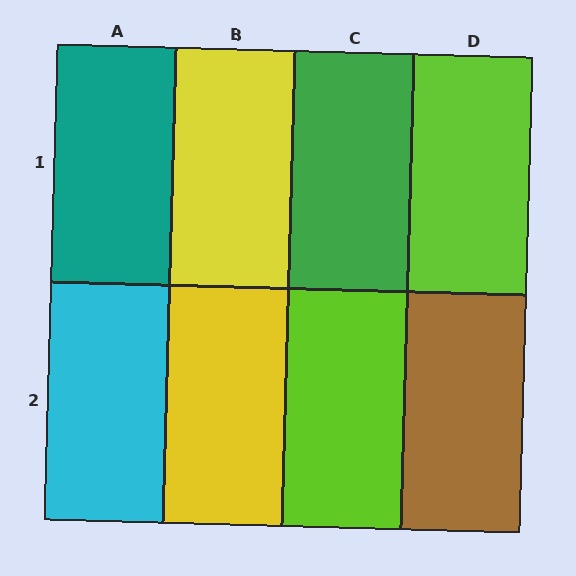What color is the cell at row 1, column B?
Yellow.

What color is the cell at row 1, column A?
Teal.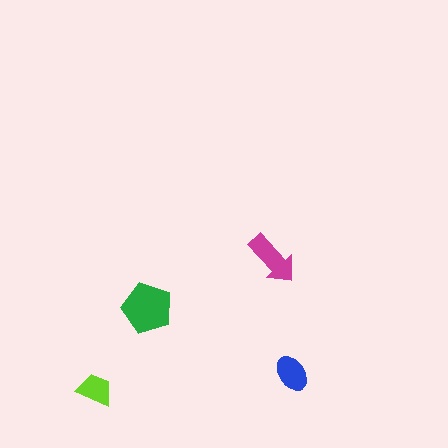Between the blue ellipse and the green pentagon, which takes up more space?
The green pentagon.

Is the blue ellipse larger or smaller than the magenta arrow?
Smaller.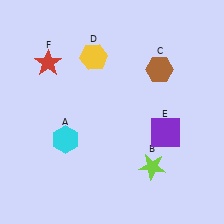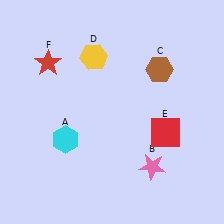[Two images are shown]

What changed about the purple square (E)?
In Image 1, E is purple. In Image 2, it changed to red.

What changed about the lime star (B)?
In Image 1, B is lime. In Image 2, it changed to pink.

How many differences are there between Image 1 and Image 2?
There are 2 differences between the two images.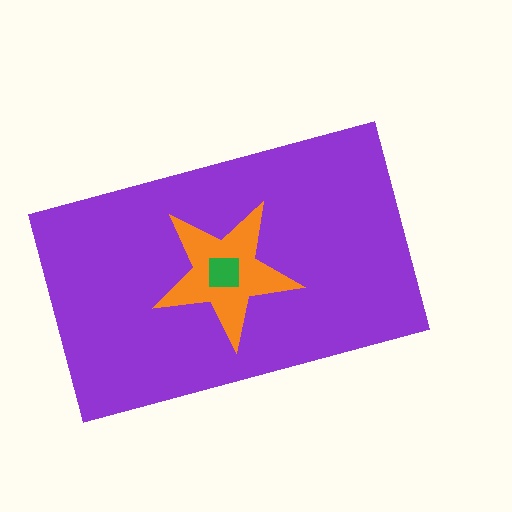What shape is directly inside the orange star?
The green square.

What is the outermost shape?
The purple rectangle.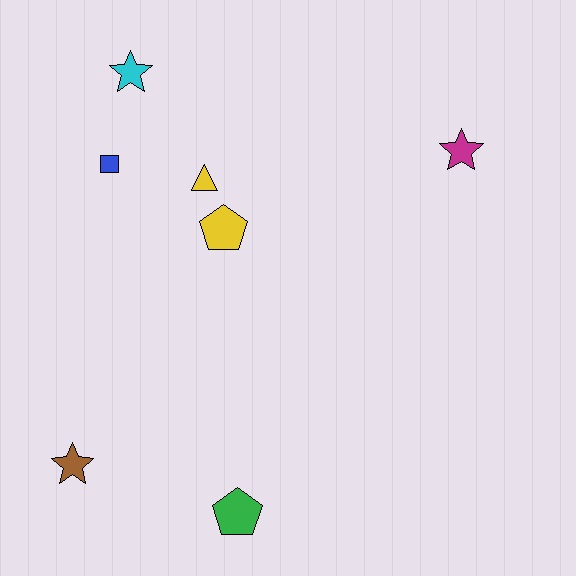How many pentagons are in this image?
There are 2 pentagons.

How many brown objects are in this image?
There is 1 brown object.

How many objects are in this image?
There are 7 objects.